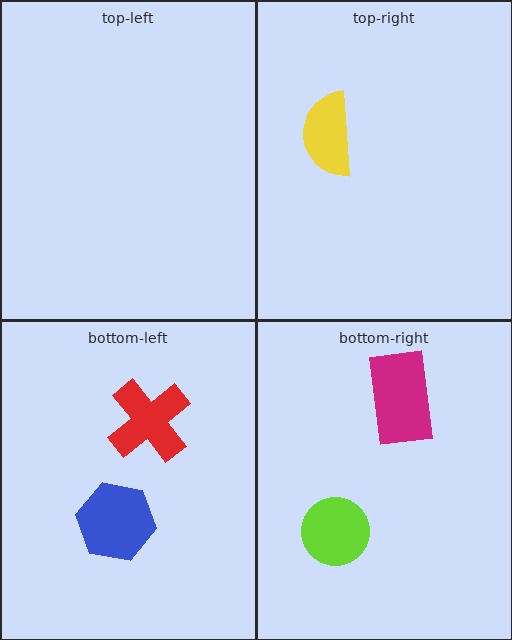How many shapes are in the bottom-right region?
2.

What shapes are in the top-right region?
The yellow semicircle.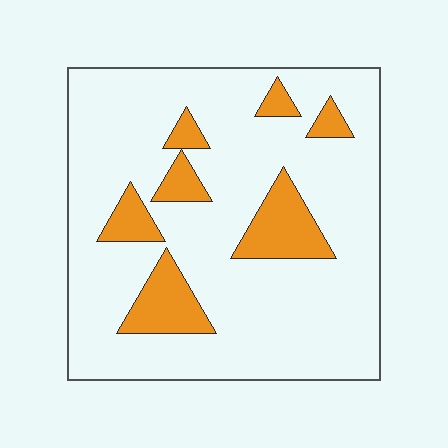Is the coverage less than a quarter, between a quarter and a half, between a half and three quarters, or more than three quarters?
Less than a quarter.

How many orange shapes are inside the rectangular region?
7.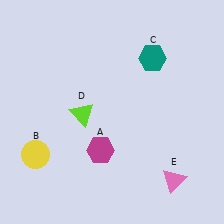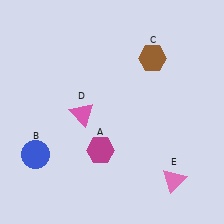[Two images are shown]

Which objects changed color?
B changed from yellow to blue. C changed from teal to brown. D changed from lime to pink.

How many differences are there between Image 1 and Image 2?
There are 3 differences between the two images.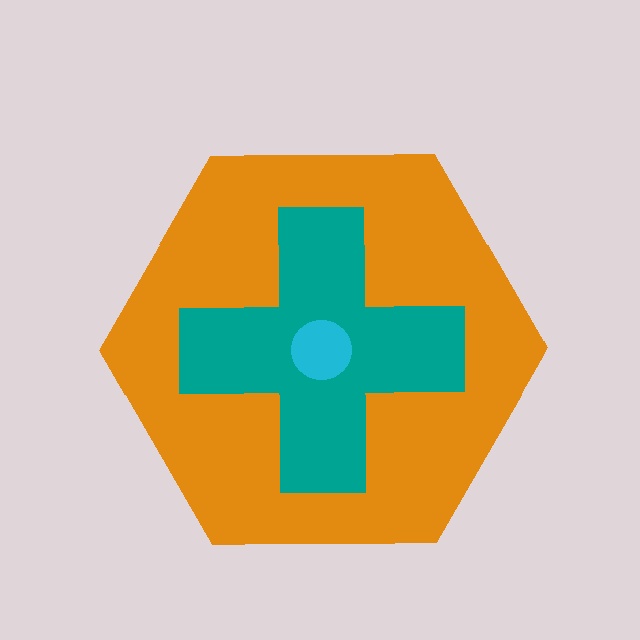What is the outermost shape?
The orange hexagon.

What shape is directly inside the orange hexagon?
The teal cross.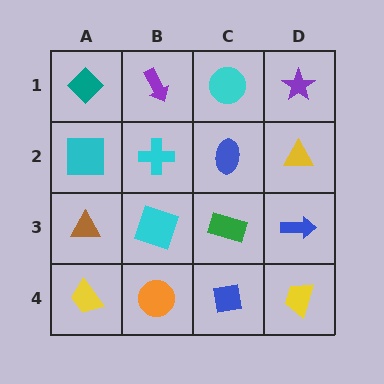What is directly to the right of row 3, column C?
A blue arrow.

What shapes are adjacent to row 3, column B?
A cyan cross (row 2, column B), an orange circle (row 4, column B), a brown triangle (row 3, column A), a green rectangle (row 3, column C).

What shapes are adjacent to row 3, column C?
A blue ellipse (row 2, column C), a blue square (row 4, column C), a cyan square (row 3, column B), a blue arrow (row 3, column D).